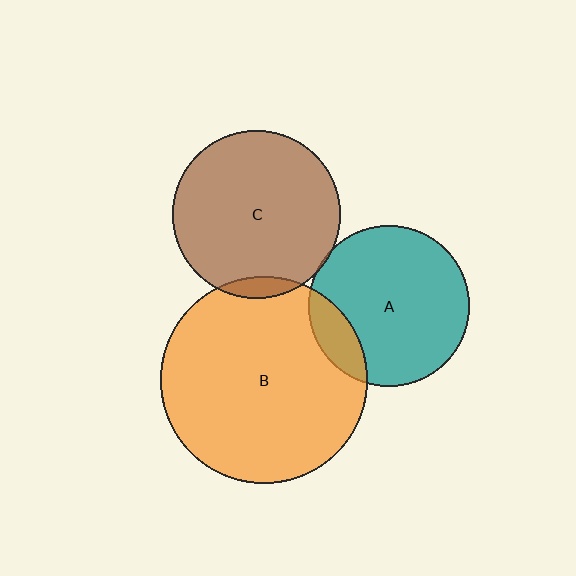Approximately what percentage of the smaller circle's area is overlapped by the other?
Approximately 5%.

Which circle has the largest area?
Circle B (orange).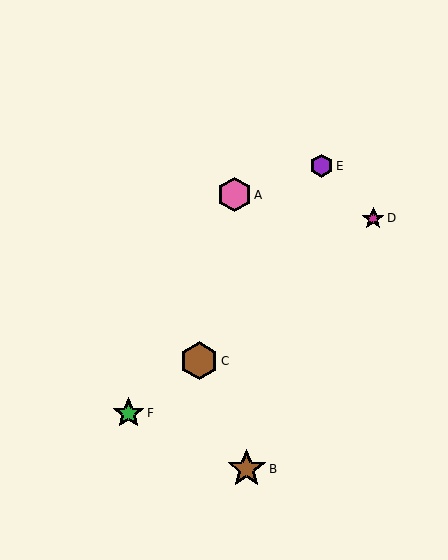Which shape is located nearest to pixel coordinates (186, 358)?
The brown hexagon (labeled C) at (199, 361) is nearest to that location.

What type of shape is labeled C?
Shape C is a brown hexagon.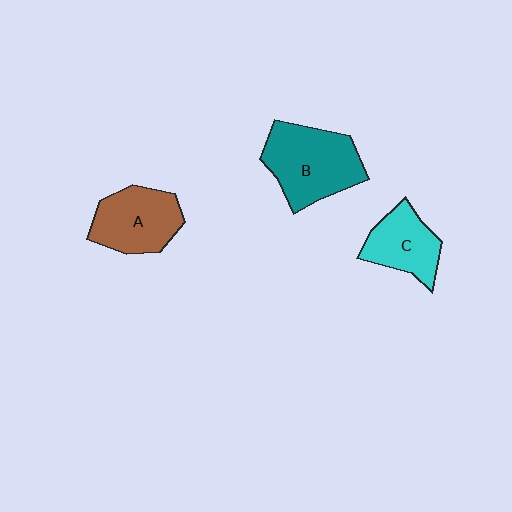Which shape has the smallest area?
Shape C (cyan).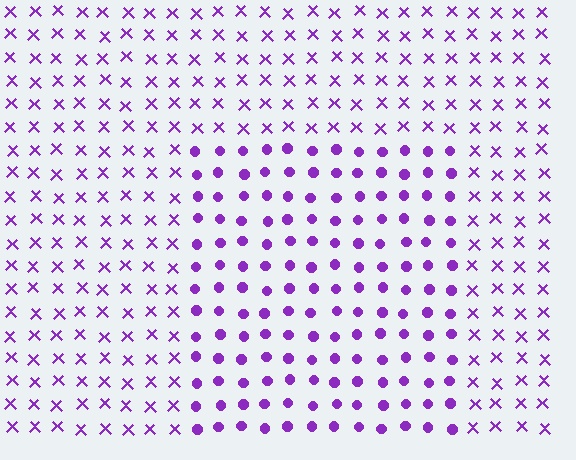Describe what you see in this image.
The image is filled with small purple elements arranged in a uniform grid. A rectangle-shaped region contains circles, while the surrounding area contains X marks. The boundary is defined purely by the change in element shape.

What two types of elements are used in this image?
The image uses circles inside the rectangle region and X marks outside it.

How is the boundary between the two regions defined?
The boundary is defined by a change in element shape: circles inside vs. X marks outside. All elements share the same color and spacing.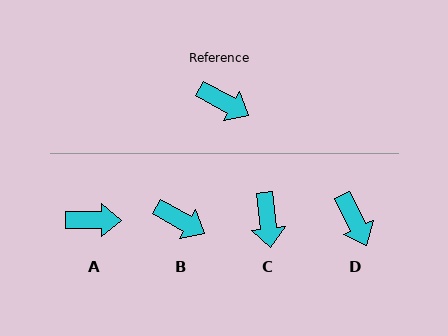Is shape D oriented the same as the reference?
No, it is off by about 35 degrees.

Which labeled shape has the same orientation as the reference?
B.